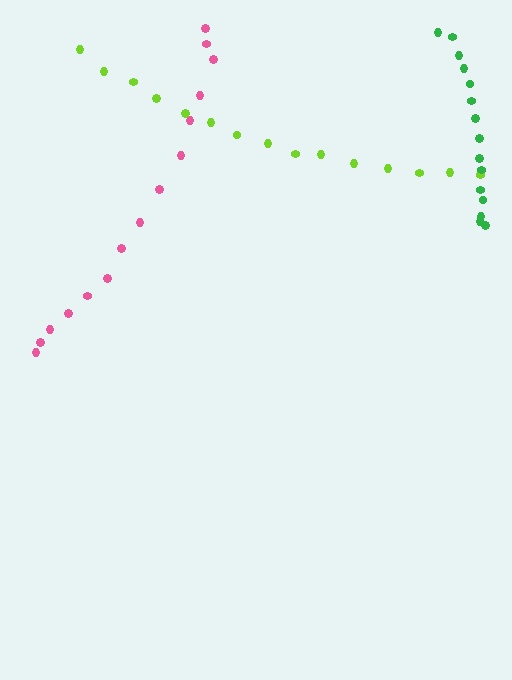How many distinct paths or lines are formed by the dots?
There are 3 distinct paths.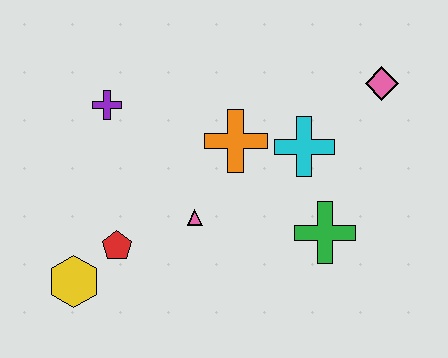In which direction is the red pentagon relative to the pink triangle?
The red pentagon is to the left of the pink triangle.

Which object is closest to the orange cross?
The cyan cross is closest to the orange cross.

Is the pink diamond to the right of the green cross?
Yes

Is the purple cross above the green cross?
Yes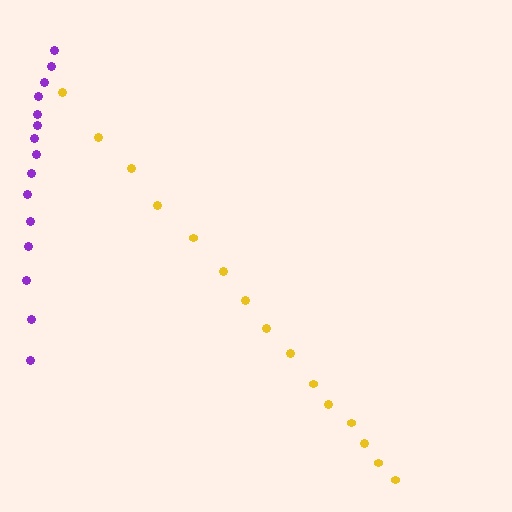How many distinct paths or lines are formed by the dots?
There are 2 distinct paths.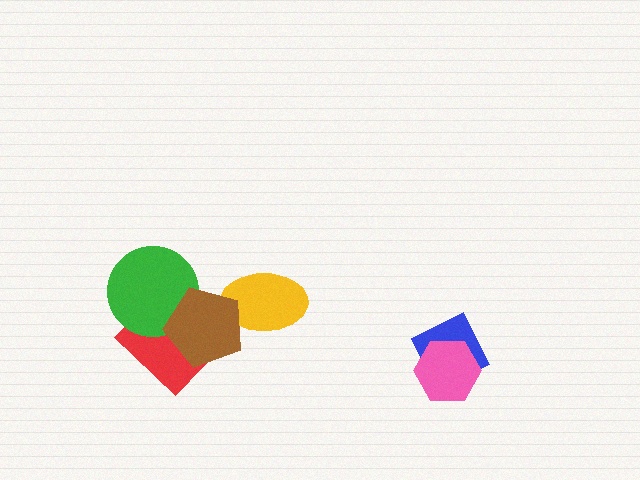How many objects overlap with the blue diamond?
1 object overlaps with the blue diamond.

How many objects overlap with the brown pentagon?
3 objects overlap with the brown pentagon.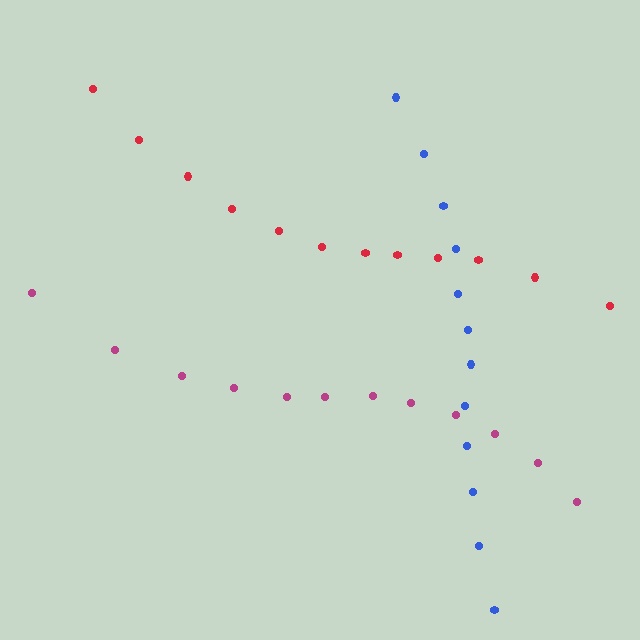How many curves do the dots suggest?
There are 3 distinct paths.